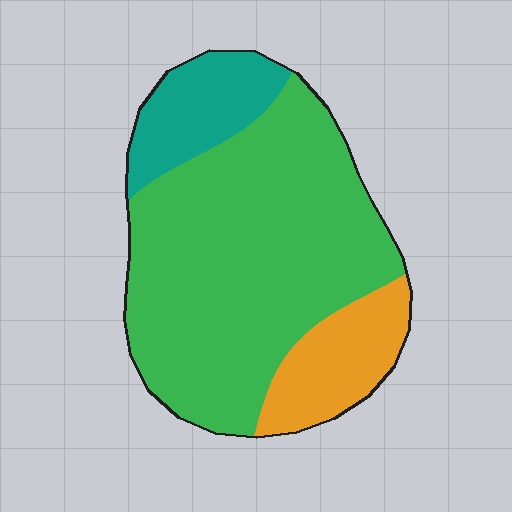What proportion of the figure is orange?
Orange takes up about one sixth (1/6) of the figure.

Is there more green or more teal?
Green.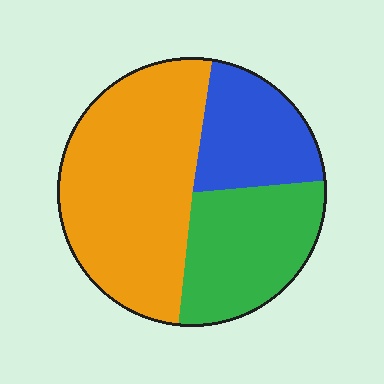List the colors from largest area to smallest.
From largest to smallest: orange, green, blue.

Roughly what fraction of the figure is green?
Green covers about 30% of the figure.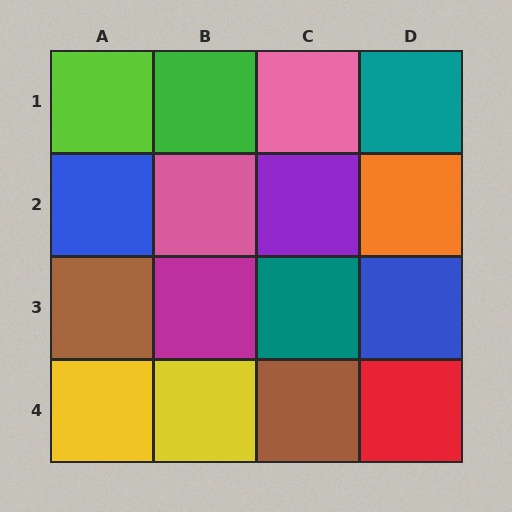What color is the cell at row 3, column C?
Teal.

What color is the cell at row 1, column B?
Green.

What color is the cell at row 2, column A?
Blue.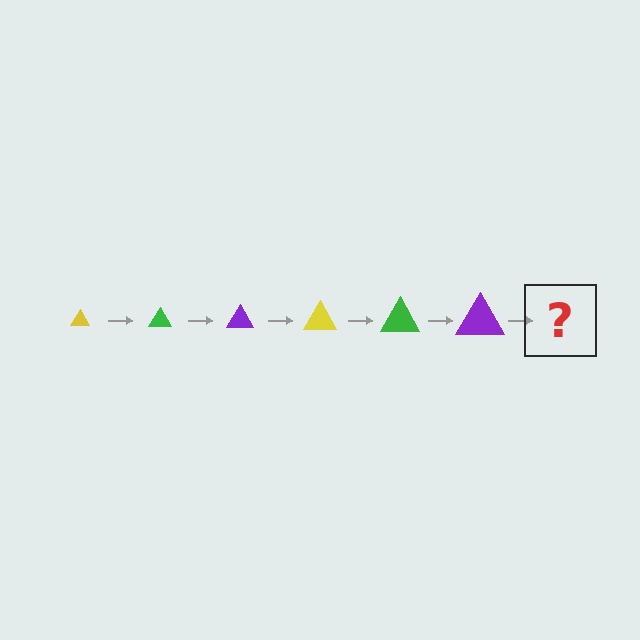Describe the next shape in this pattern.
It should be a yellow triangle, larger than the previous one.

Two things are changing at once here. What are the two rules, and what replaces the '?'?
The two rules are that the triangle grows larger each step and the color cycles through yellow, green, and purple. The '?' should be a yellow triangle, larger than the previous one.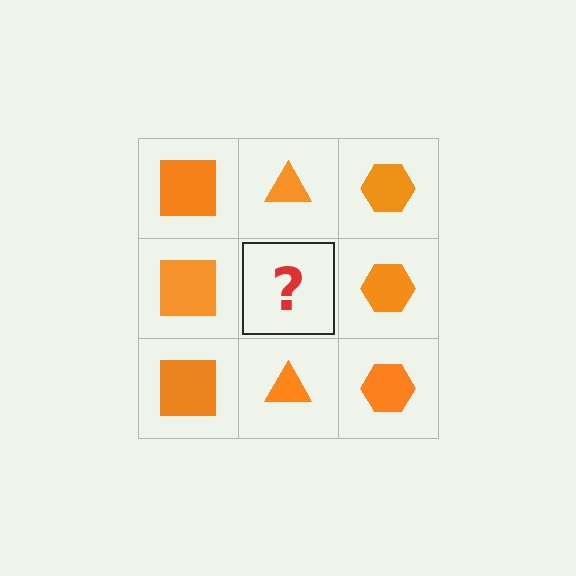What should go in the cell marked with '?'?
The missing cell should contain an orange triangle.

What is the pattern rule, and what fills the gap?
The rule is that each column has a consistent shape. The gap should be filled with an orange triangle.